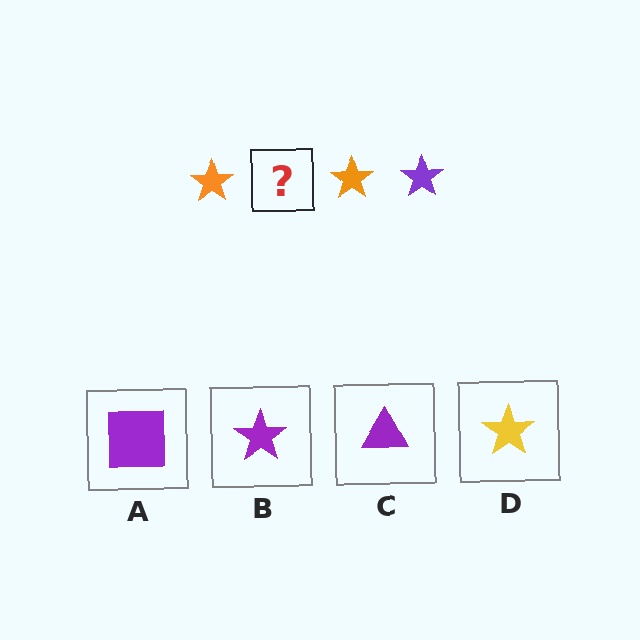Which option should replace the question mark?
Option B.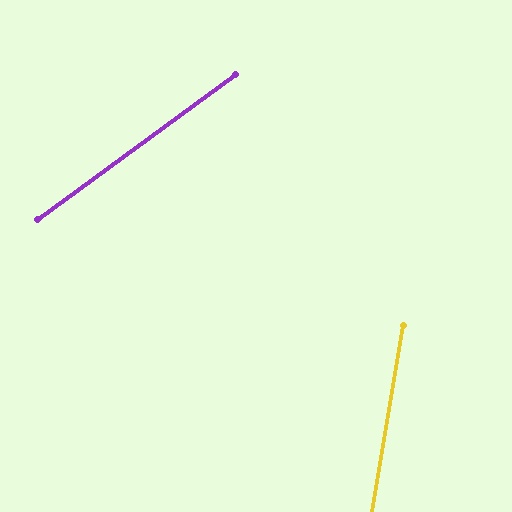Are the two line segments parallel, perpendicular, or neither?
Neither parallel nor perpendicular — they differ by about 44°.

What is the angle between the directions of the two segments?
Approximately 44 degrees.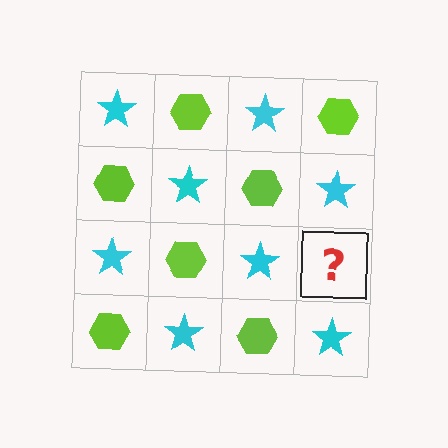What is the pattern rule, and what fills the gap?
The rule is that it alternates cyan star and lime hexagon in a checkerboard pattern. The gap should be filled with a lime hexagon.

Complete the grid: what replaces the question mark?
The question mark should be replaced with a lime hexagon.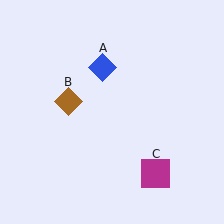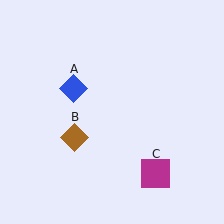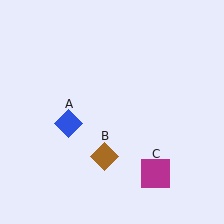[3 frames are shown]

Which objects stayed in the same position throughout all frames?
Magenta square (object C) remained stationary.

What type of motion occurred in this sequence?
The blue diamond (object A), brown diamond (object B) rotated counterclockwise around the center of the scene.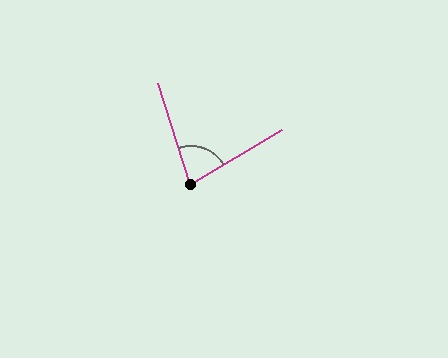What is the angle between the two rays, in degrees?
Approximately 77 degrees.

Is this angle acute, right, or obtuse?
It is acute.